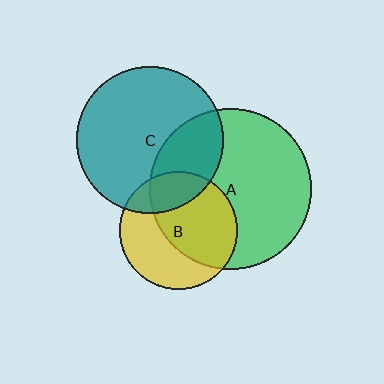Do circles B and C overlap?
Yes.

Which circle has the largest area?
Circle A (green).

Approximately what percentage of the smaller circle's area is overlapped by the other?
Approximately 20%.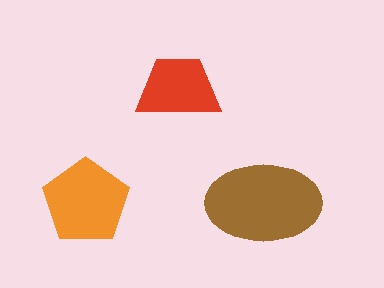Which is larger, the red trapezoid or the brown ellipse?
The brown ellipse.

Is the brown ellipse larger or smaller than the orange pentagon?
Larger.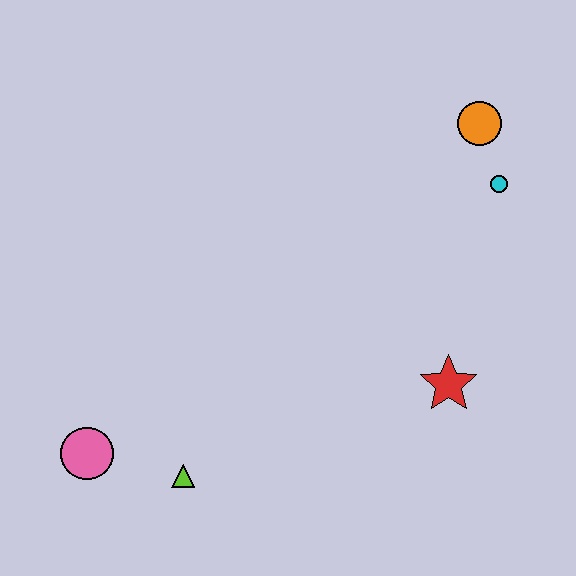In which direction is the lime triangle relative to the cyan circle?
The lime triangle is to the left of the cyan circle.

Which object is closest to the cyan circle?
The orange circle is closest to the cyan circle.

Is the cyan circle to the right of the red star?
Yes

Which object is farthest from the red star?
The pink circle is farthest from the red star.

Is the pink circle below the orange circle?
Yes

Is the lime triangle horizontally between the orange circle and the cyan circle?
No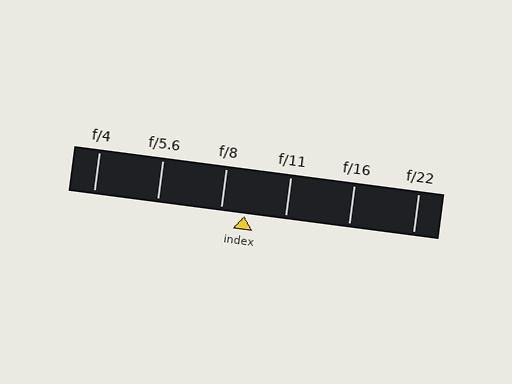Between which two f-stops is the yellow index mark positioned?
The index mark is between f/8 and f/11.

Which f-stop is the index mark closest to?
The index mark is closest to f/8.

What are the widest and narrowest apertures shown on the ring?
The widest aperture shown is f/4 and the narrowest is f/22.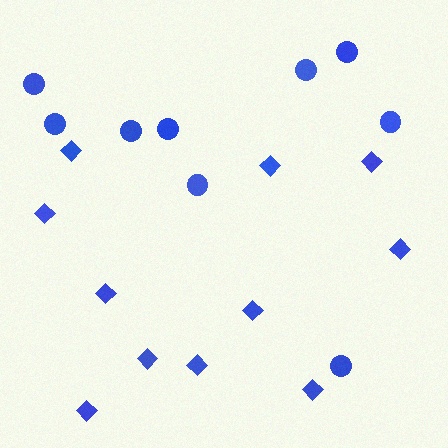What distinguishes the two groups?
There are 2 groups: one group of diamonds (11) and one group of circles (9).